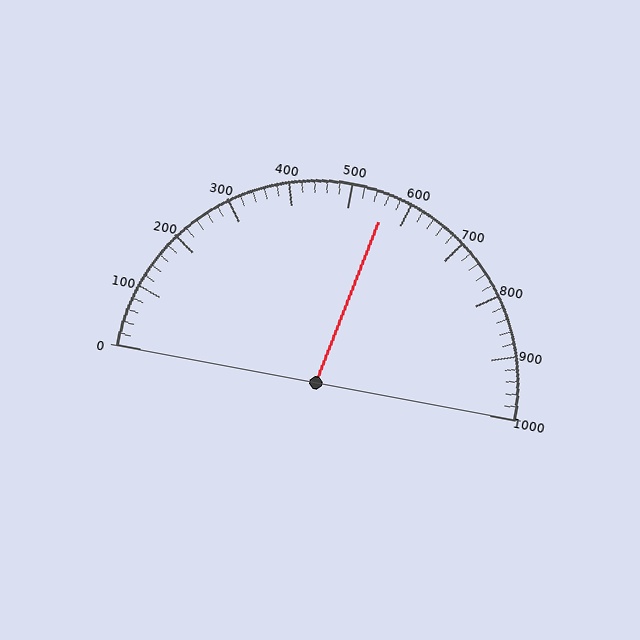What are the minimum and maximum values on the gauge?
The gauge ranges from 0 to 1000.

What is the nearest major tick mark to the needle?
The nearest major tick mark is 600.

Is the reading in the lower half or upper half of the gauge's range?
The reading is in the upper half of the range (0 to 1000).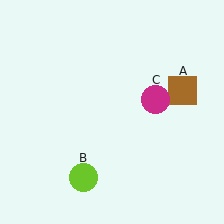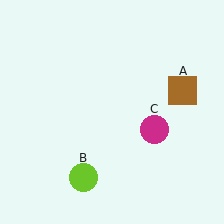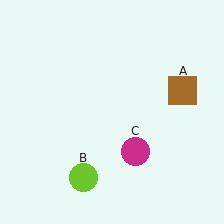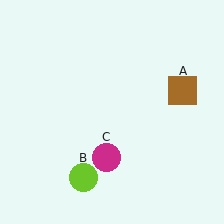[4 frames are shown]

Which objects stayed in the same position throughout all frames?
Brown square (object A) and lime circle (object B) remained stationary.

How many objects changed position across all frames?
1 object changed position: magenta circle (object C).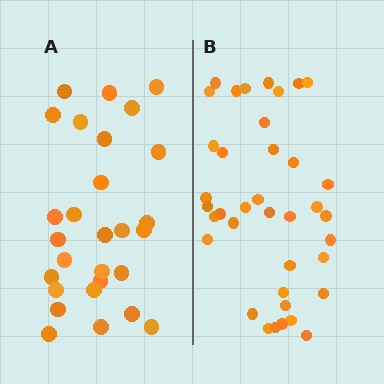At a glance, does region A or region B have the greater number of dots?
Region B (the right region) has more dots.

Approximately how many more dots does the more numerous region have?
Region B has roughly 10 or so more dots than region A.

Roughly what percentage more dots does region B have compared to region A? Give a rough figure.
About 35% more.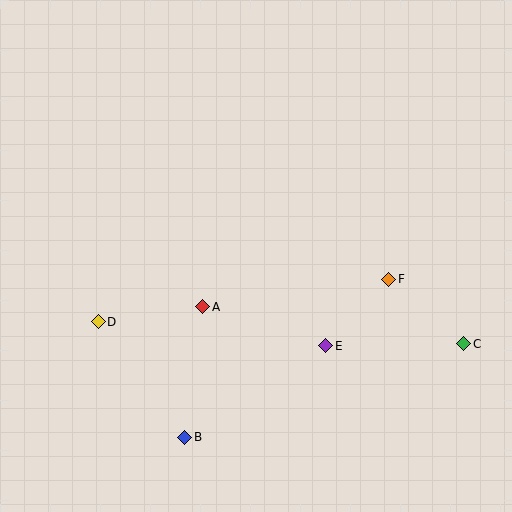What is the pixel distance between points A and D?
The distance between A and D is 106 pixels.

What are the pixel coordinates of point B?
Point B is at (185, 437).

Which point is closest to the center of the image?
Point A at (203, 307) is closest to the center.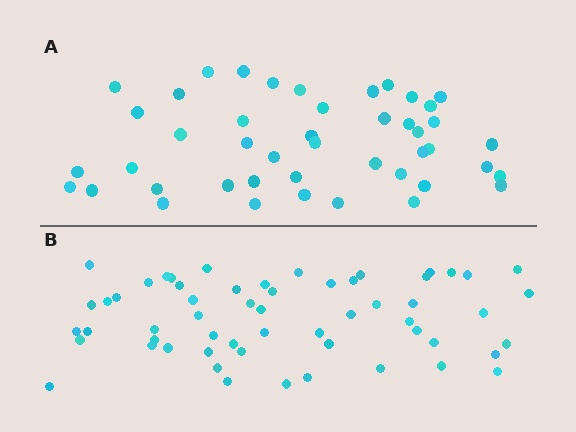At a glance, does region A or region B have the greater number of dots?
Region B (the bottom region) has more dots.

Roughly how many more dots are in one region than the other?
Region B has roughly 12 or so more dots than region A.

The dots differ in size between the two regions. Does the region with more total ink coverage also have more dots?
No. Region A has more total ink coverage because its dots are larger, but region B actually contains more individual dots. Total area can be misleading — the number of items is what matters here.